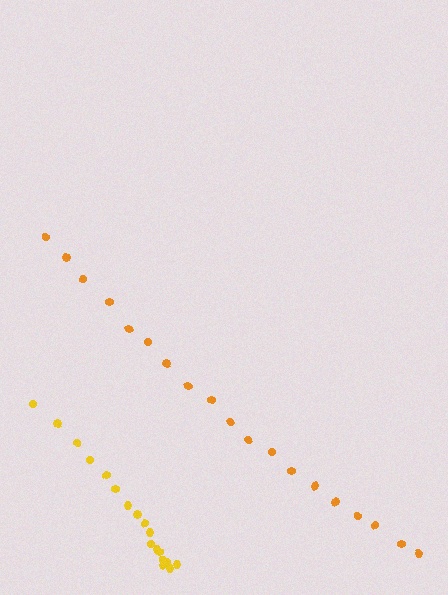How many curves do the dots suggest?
There are 2 distinct paths.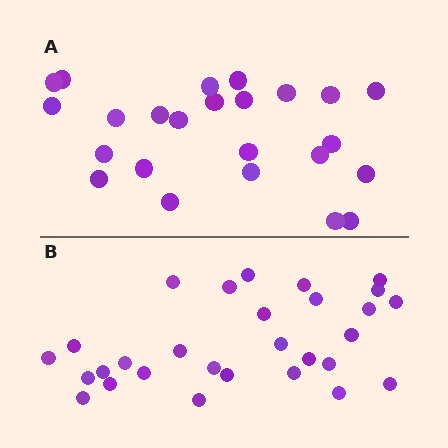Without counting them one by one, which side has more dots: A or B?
Region B (the bottom region) has more dots.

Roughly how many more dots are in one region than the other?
Region B has about 5 more dots than region A.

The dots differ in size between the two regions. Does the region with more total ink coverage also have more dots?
No. Region A has more total ink coverage because its dots are larger, but region B actually contains more individual dots. Total area can be misleading — the number of items is what matters here.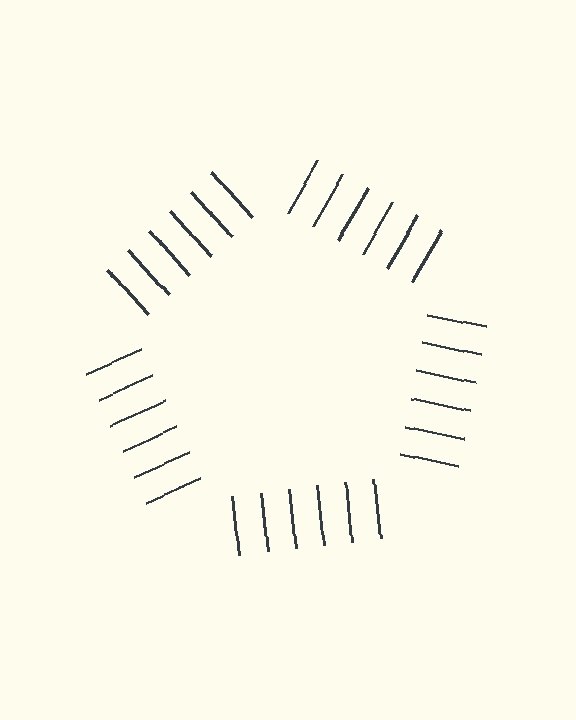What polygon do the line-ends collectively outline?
An illusory pentagon — the line segments terminate on its edges but no continuous stroke is drawn.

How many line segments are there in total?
30 — 6 along each of the 5 edges.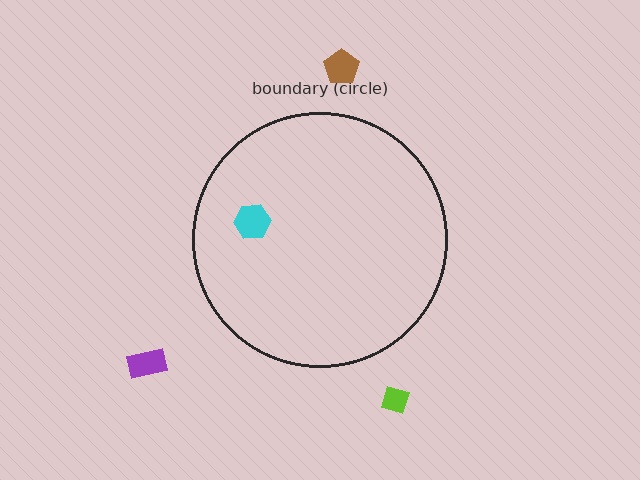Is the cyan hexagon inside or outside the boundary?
Inside.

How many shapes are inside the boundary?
1 inside, 3 outside.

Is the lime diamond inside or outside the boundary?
Outside.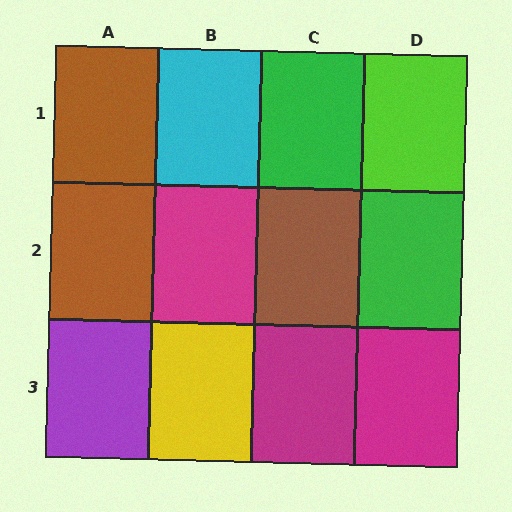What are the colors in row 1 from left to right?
Brown, cyan, green, lime.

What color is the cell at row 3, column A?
Purple.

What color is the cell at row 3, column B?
Yellow.